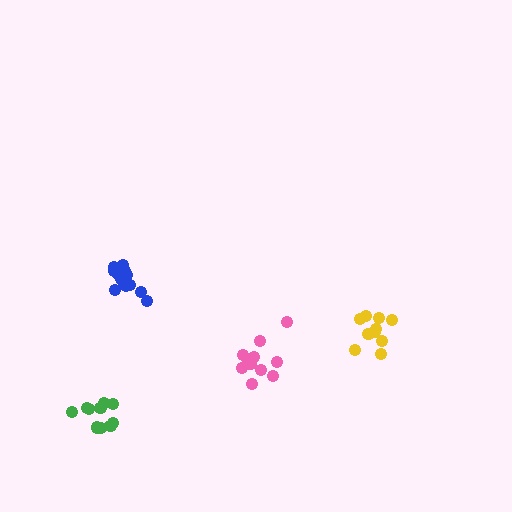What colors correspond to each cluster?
The clusters are colored: green, yellow, pink, blue.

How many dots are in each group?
Group 1: 10 dots, Group 2: 10 dots, Group 3: 11 dots, Group 4: 13 dots (44 total).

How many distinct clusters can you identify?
There are 4 distinct clusters.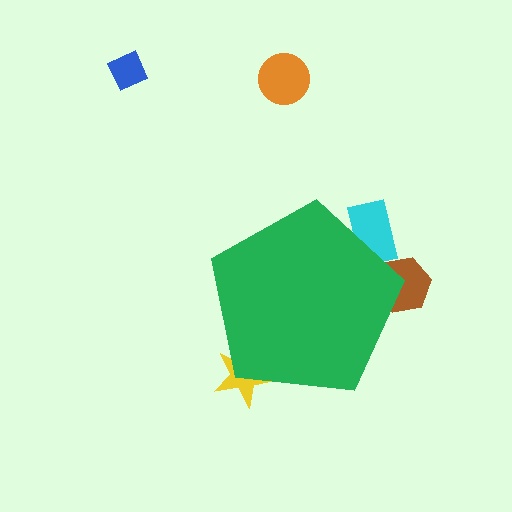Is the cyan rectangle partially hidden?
Yes, the cyan rectangle is partially hidden behind the green pentagon.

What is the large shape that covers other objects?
A green pentagon.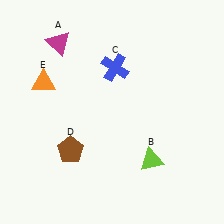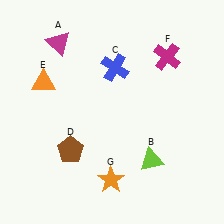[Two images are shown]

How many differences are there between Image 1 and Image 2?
There are 2 differences between the two images.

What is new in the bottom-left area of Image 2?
An orange star (G) was added in the bottom-left area of Image 2.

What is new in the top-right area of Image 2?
A magenta cross (F) was added in the top-right area of Image 2.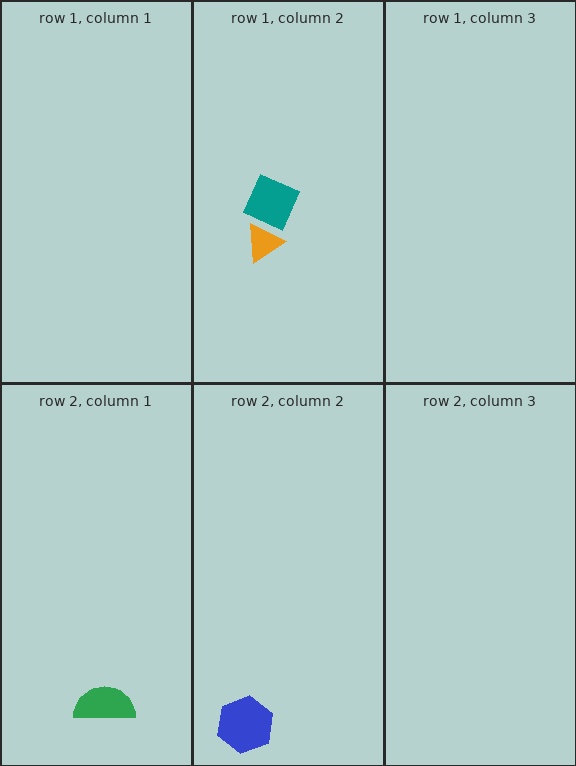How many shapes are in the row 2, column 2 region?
1.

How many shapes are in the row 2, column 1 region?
1.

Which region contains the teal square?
The row 1, column 2 region.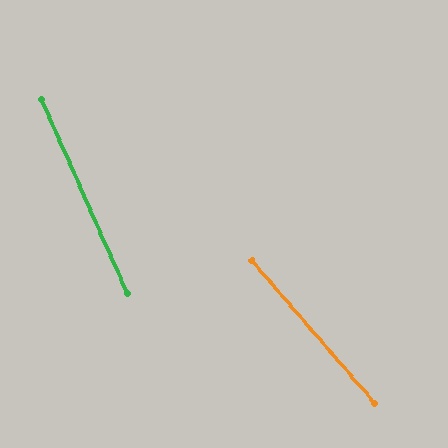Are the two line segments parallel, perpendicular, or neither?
Neither parallel nor perpendicular — they differ by about 17°.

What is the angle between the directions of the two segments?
Approximately 17 degrees.